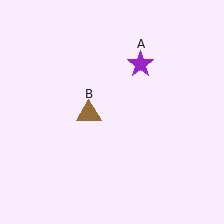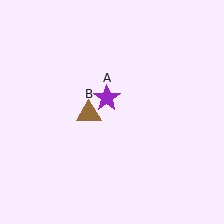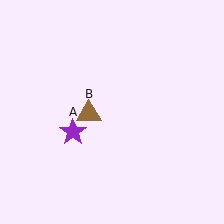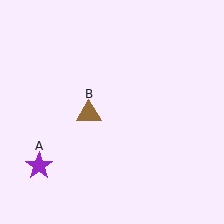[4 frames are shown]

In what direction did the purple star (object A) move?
The purple star (object A) moved down and to the left.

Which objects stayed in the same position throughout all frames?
Brown triangle (object B) remained stationary.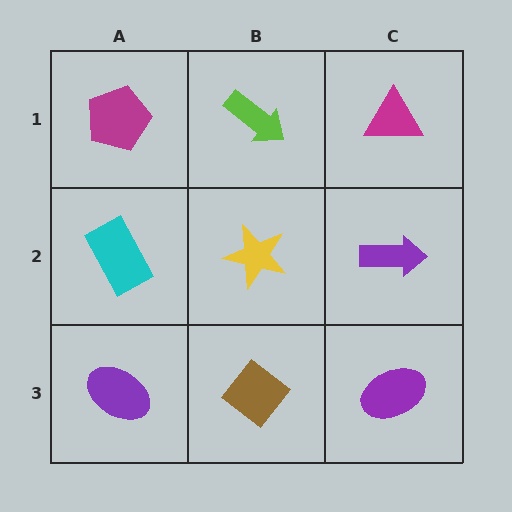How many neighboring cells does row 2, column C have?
3.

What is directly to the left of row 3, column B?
A purple ellipse.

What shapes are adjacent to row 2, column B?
A lime arrow (row 1, column B), a brown diamond (row 3, column B), a cyan rectangle (row 2, column A), a purple arrow (row 2, column C).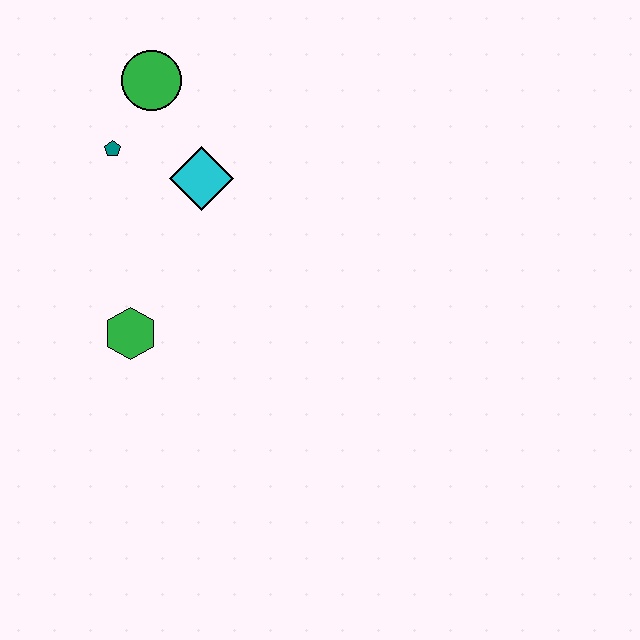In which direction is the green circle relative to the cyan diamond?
The green circle is above the cyan diamond.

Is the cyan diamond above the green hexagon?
Yes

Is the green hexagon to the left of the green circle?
Yes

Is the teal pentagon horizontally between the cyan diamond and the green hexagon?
No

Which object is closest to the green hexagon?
The cyan diamond is closest to the green hexagon.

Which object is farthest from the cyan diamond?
The green hexagon is farthest from the cyan diamond.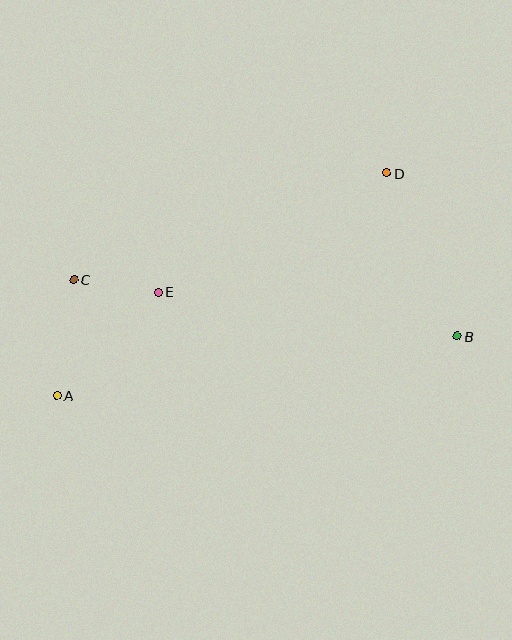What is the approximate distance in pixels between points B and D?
The distance between B and D is approximately 178 pixels.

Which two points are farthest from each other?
Points A and B are farthest from each other.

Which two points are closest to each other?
Points C and E are closest to each other.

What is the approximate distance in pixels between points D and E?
The distance between D and E is approximately 258 pixels.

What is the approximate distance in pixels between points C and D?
The distance between C and D is approximately 331 pixels.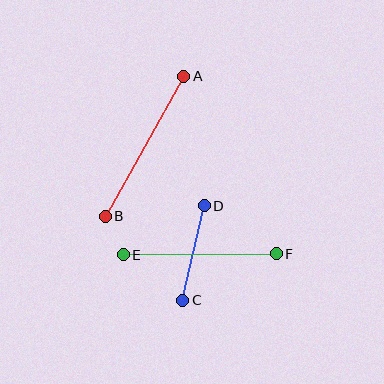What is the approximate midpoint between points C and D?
The midpoint is at approximately (194, 253) pixels.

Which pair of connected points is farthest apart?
Points A and B are farthest apart.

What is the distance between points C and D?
The distance is approximately 97 pixels.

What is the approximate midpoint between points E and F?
The midpoint is at approximately (200, 254) pixels.